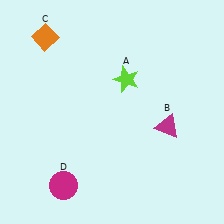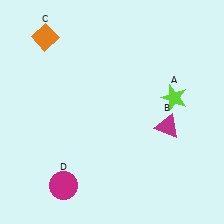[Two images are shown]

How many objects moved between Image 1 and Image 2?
1 object moved between the two images.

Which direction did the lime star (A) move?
The lime star (A) moved right.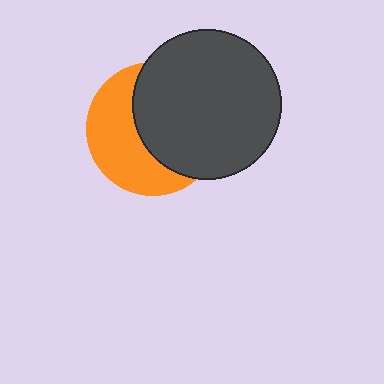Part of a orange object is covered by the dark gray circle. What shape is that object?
It is a circle.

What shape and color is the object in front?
The object in front is a dark gray circle.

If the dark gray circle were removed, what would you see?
You would see the complete orange circle.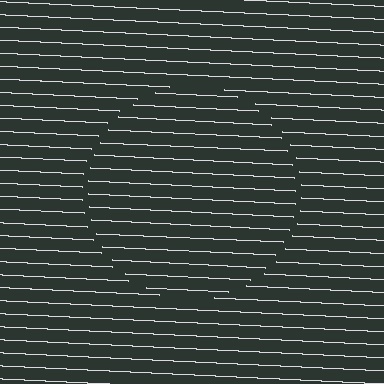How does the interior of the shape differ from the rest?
The interior of the shape contains the same grating, shifted by half a period — the contour is defined by the phase discontinuity where line-ends from the inner and outer gratings abut.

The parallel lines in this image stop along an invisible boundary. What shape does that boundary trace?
An illusory circle. The interior of the shape contains the same grating, shifted by half a period — the contour is defined by the phase discontinuity where line-ends from the inner and outer gratings abut.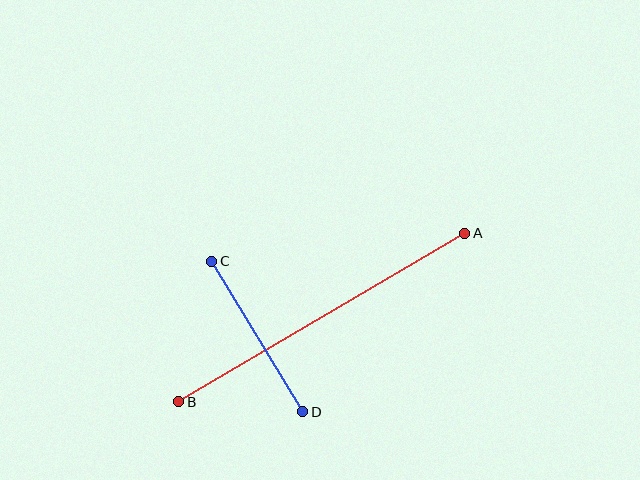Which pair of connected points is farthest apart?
Points A and B are farthest apart.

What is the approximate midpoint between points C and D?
The midpoint is at approximately (257, 337) pixels.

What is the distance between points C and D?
The distance is approximately 176 pixels.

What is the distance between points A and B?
The distance is approximately 332 pixels.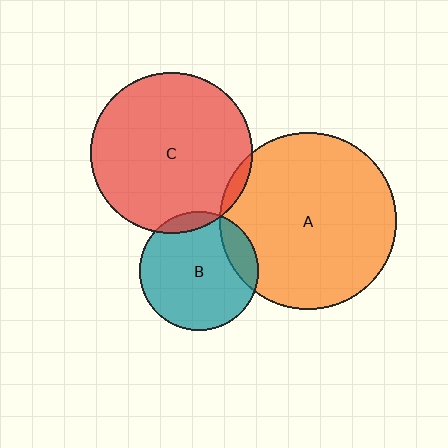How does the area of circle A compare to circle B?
Approximately 2.2 times.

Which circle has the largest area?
Circle A (orange).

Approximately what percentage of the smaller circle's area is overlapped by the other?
Approximately 10%.